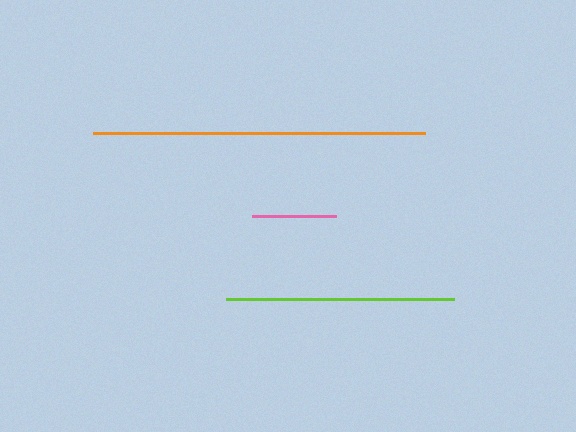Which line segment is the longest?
The orange line is the longest at approximately 332 pixels.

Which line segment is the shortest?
The pink line is the shortest at approximately 84 pixels.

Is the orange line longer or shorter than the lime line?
The orange line is longer than the lime line.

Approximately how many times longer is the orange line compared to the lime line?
The orange line is approximately 1.5 times the length of the lime line.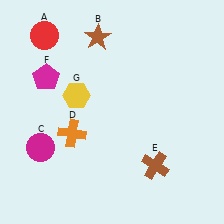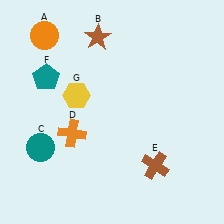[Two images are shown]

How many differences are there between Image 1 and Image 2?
There are 3 differences between the two images.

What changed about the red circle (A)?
In Image 1, A is red. In Image 2, it changed to orange.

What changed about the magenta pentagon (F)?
In Image 1, F is magenta. In Image 2, it changed to teal.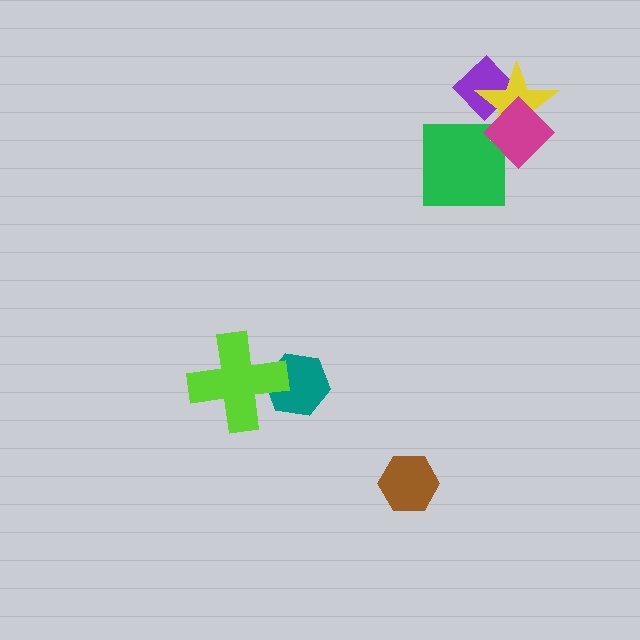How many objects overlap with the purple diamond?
2 objects overlap with the purple diamond.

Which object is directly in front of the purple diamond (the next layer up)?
The yellow star is directly in front of the purple diamond.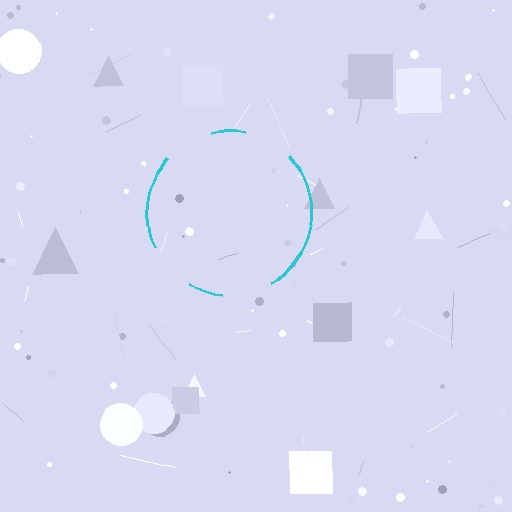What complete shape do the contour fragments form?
The contour fragments form a circle.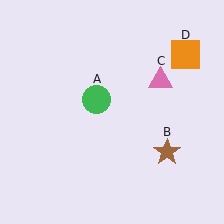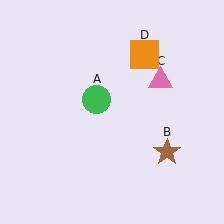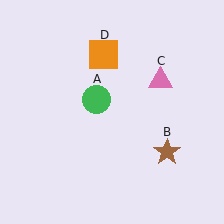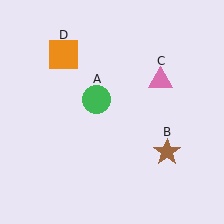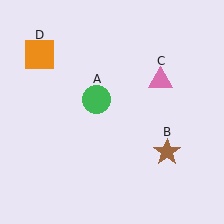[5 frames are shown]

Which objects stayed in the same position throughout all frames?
Green circle (object A) and brown star (object B) and pink triangle (object C) remained stationary.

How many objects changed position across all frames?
1 object changed position: orange square (object D).